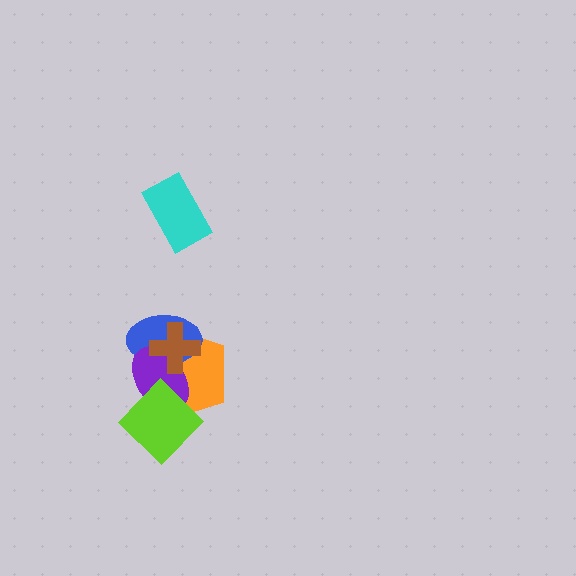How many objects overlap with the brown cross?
3 objects overlap with the brown cross.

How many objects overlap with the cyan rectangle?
0 objects overlap with the cyan rectangle.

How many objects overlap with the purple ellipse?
4 objects overlap with the purple ellipse.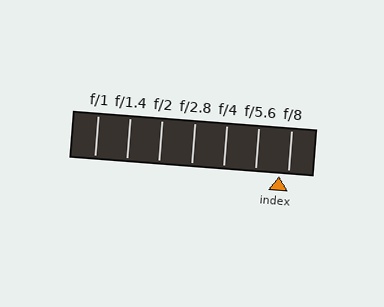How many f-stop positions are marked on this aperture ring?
There are 7 f-stop positions marked.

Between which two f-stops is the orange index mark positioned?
The index mark is between f/5.6 and f/8.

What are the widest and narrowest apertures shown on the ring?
The widest aperture shown is f/1 and the narrowest is f/8.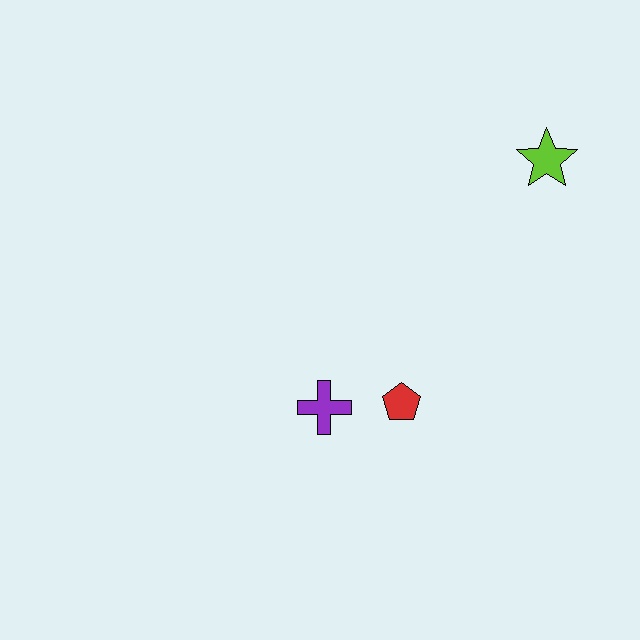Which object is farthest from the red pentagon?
The lime star is farthest from the red pentagon.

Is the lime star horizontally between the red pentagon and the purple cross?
No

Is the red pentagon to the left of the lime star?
Yes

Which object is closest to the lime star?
The red pentagon is closest to the lime star.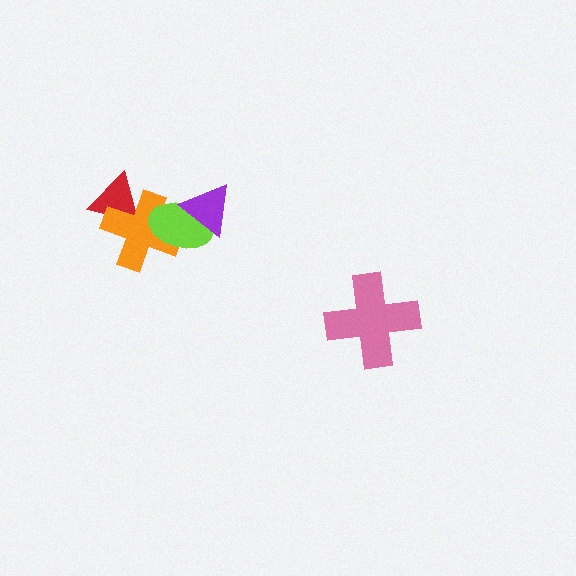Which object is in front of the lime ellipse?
The purple triangle is in front of the lime ellipse.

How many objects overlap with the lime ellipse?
2 objects overlap with the lime ellipse.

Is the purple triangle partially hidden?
No, no other shape covers it.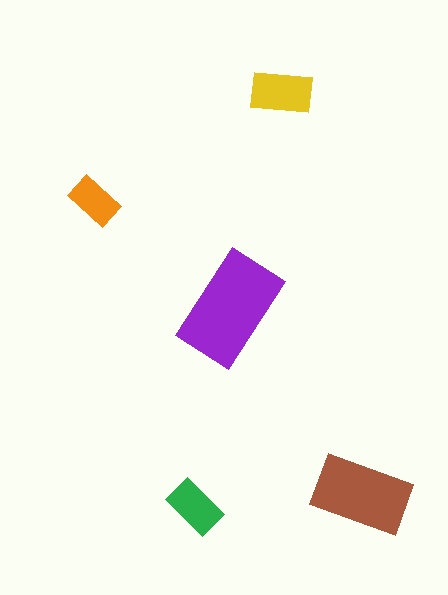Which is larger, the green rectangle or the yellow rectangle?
The yellow one.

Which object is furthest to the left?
The orange rectangle is leftmost.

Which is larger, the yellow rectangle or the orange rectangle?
The yellow one.